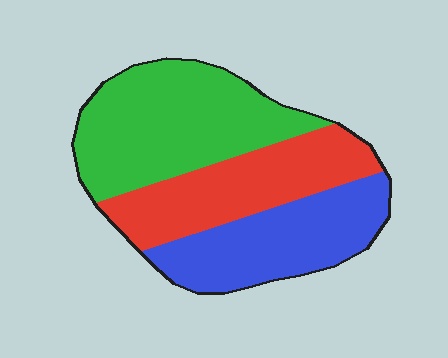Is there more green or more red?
Green.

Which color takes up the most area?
Green, at roughly 40%.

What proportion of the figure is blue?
Blue covers 30% of the figure.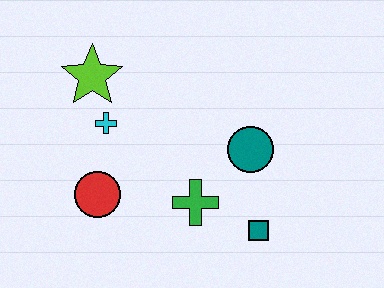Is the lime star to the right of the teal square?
No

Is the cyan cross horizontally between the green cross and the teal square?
No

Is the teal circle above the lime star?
No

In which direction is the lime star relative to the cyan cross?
The lime star is above the cyan cross.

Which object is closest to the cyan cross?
The lime star is closest to the cyan cross.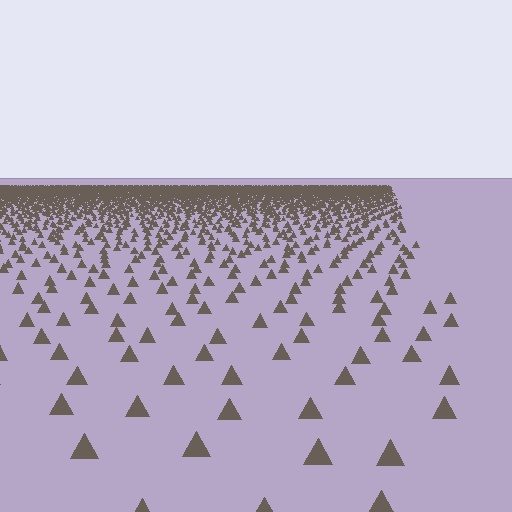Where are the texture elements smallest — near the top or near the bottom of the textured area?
Near the top.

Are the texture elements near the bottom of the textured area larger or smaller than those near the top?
Larger. Near the bottom, elements are closer to the viewer and appear at a bigger on-screen size.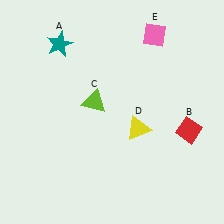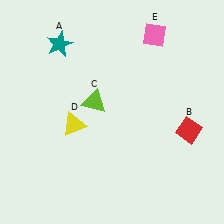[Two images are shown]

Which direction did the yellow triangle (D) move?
The yellow triangle (D) moved left.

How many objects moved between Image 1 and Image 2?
1 object moved between the two images.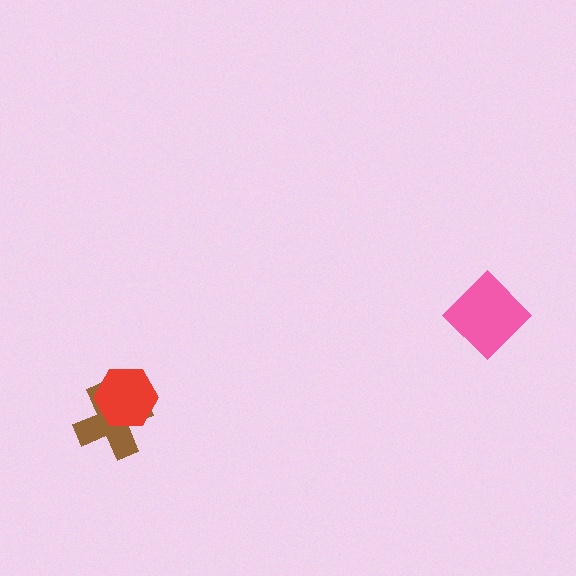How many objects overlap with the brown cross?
1 object overlaps with the brown cross.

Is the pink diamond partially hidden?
No, no other shape covers it.